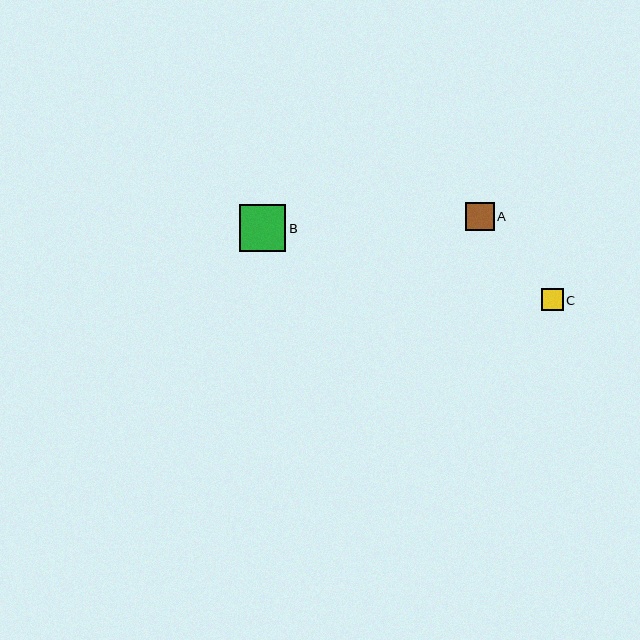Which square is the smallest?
Square C is the smallest with a size of approximately 22 pixels.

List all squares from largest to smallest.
From largest to smallest: B, A, C.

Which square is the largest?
Square B is the largest with a size of approximately 46 pixels.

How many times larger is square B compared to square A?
Square B is approximately 1.6 times the size of square A.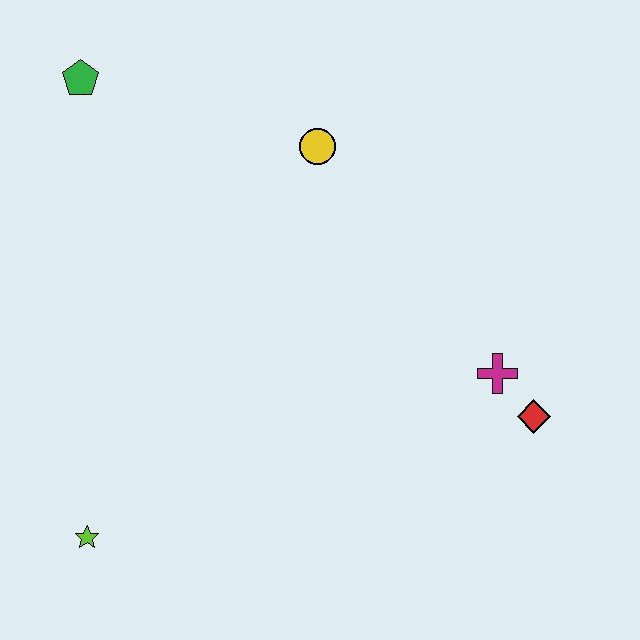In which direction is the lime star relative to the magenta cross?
The lime star is to the left of the magenta cross.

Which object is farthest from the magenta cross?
The green pentagon is farthest from the magenta cross.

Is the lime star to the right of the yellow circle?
No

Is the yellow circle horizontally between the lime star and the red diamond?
Yes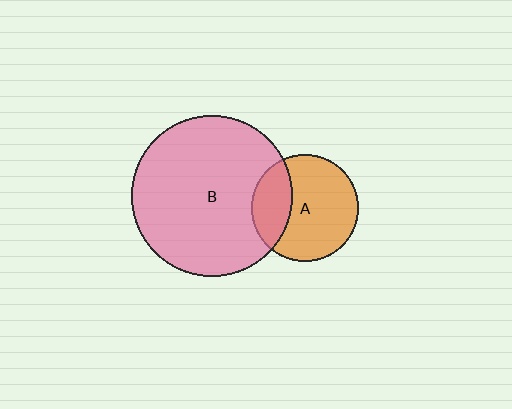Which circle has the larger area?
Circle B (pink).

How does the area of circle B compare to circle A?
Approximately 2.3 times.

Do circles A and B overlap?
Yes.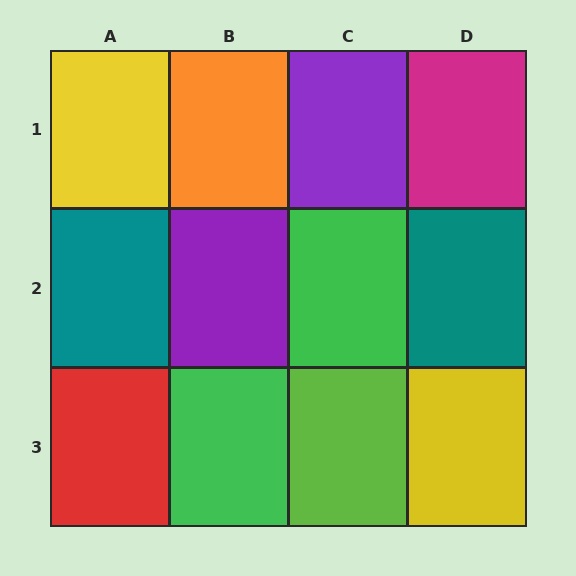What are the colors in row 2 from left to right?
Teal, purple, green, teal.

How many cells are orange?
1 cell is orange.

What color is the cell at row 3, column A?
Red.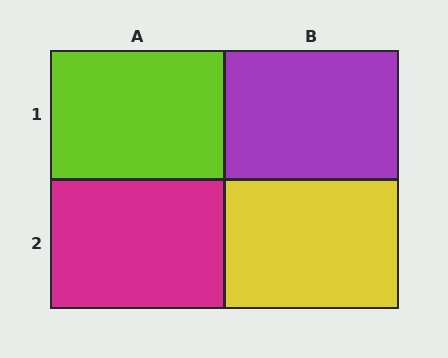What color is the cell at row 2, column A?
Magenta.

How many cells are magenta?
1 cell is magenta.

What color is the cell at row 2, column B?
Yellow.